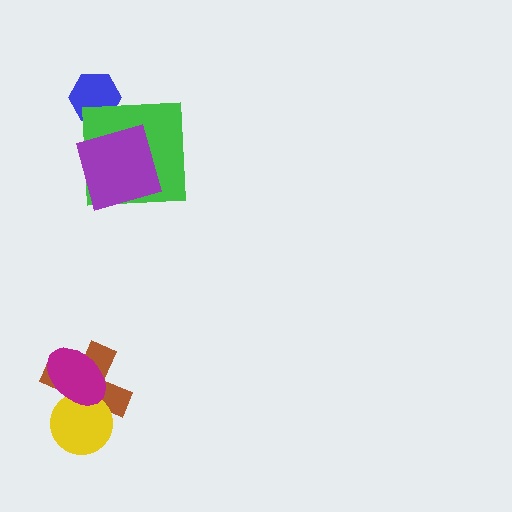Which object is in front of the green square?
The purple square is in front of the green square.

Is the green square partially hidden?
Yes, it is partially covered by another shape.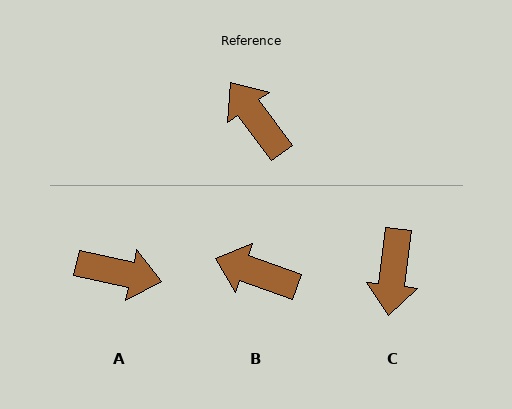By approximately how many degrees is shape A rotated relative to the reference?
Approximately 138 degrees clockwise.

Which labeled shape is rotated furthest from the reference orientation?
A, about 138 degrees away.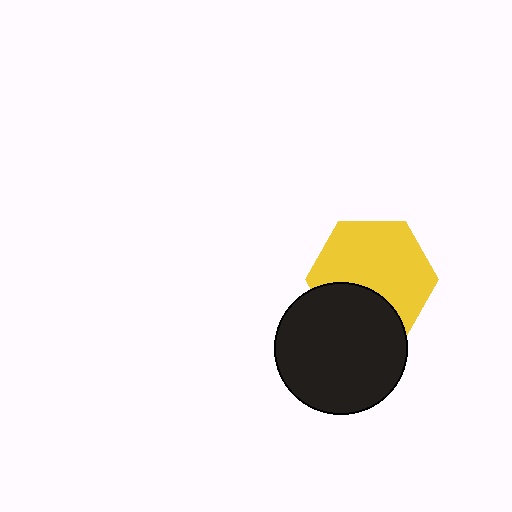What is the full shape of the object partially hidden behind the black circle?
The partially hidden object is a yellow hexagon.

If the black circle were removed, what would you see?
You would see the complete yellow hexagon.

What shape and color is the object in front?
The object in front is a black circle.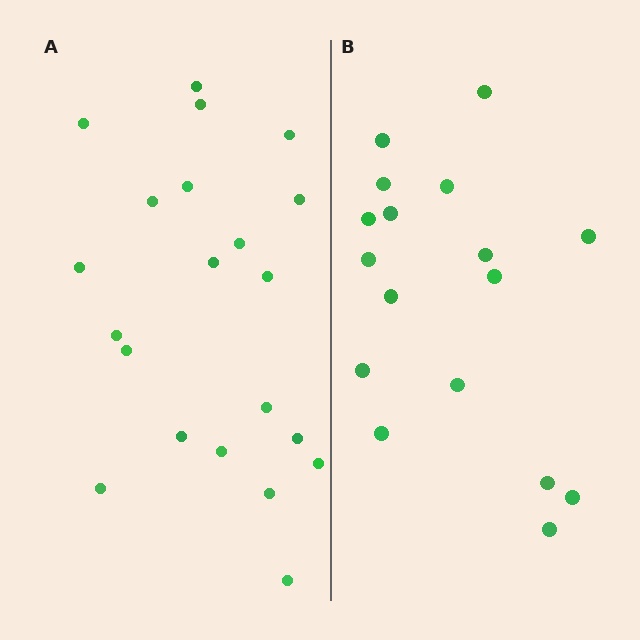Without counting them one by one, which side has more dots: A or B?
Region A (the left region) has more dots.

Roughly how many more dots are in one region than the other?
Region A has about 4 more dots than region B.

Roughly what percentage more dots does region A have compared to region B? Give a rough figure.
About 25% more.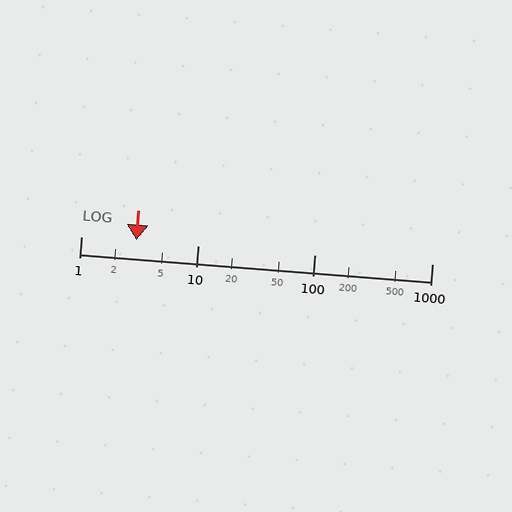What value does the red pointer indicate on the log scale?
The pointer indicates approximately 3.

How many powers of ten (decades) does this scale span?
The scale spans 3 decades, from 1 to 1000.